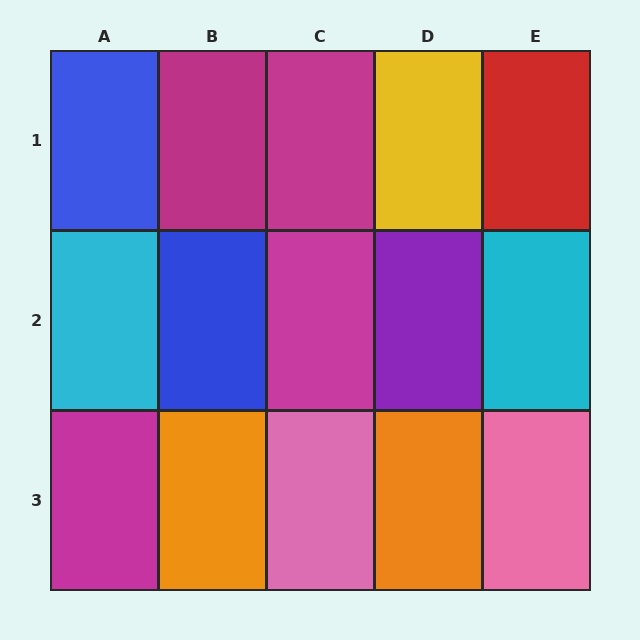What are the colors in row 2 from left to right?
Cyan, blue, magenta, purple, cyan.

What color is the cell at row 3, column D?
Orange.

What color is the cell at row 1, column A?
Blue.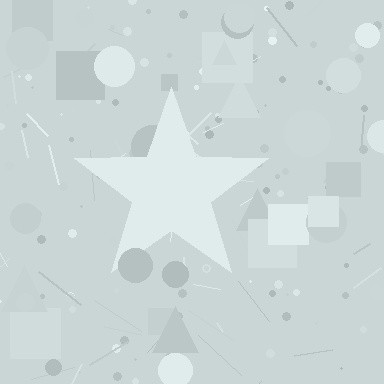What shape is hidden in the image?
A star is hidden in the image.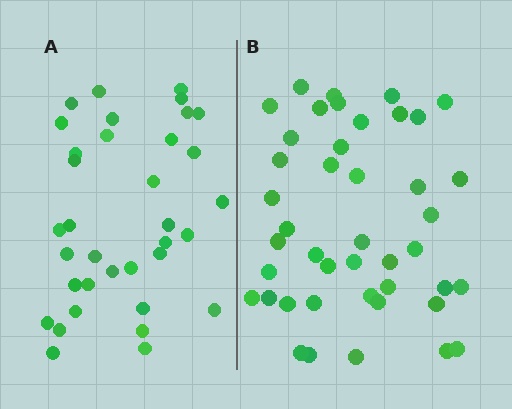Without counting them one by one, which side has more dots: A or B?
Region B (the right region) has more dots.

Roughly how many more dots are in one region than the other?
Region B has roughly 8 or so more dots than region A.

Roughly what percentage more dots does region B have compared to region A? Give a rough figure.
About 25% more.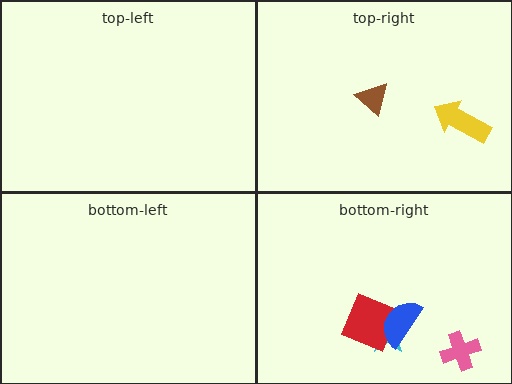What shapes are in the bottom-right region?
The pink cross, the cyan star, the red square, the blue semicircle.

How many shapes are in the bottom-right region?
4.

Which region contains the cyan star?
The bottom-right region.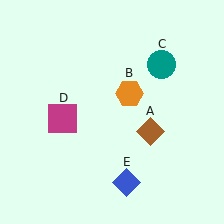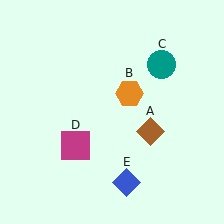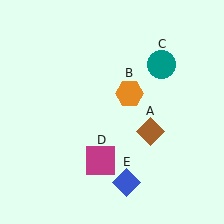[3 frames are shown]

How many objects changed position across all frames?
1 object changed position: magenta square (object D).